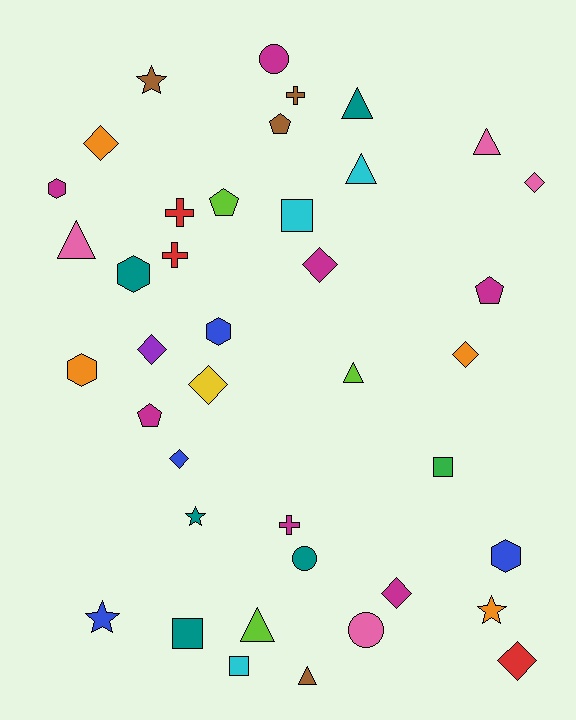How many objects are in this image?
There are 40 objects.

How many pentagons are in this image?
There are 4 pentagons.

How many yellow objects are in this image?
There is 1 yellow object.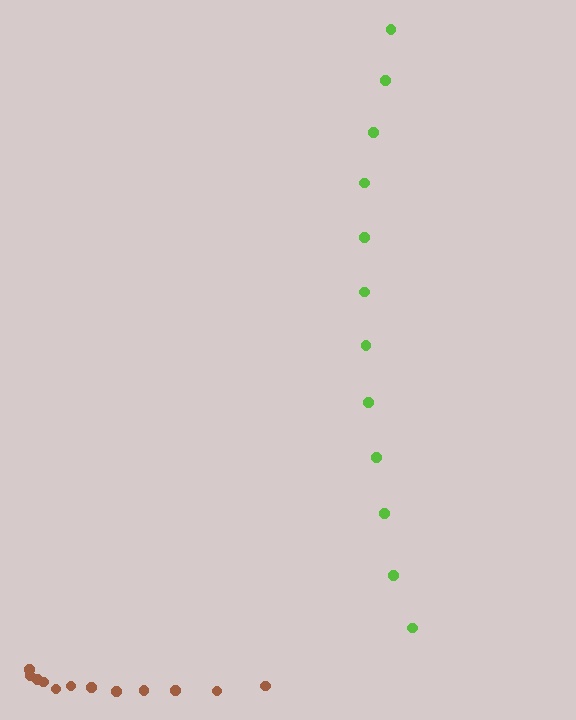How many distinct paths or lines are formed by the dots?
There are 2 distinct paths.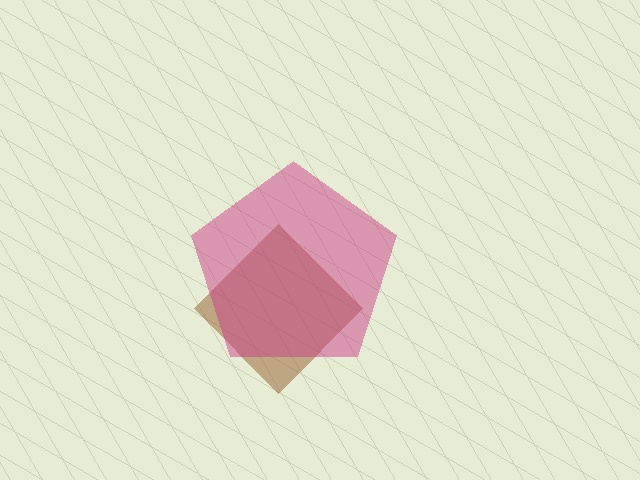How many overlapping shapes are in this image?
There are 2 overlapping shapes in the image.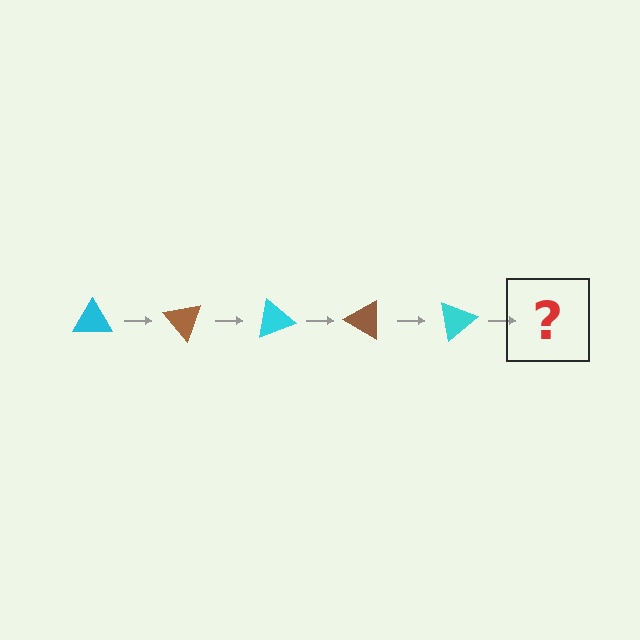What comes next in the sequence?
The next element should be a brown triangle, rotated 250 degrees from the start.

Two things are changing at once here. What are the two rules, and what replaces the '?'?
The two rules are that it rotates 50 degrees each step and the color cycles through cyan and brown. The '?' should be a brown triangle, rotated 250 degrees from the start.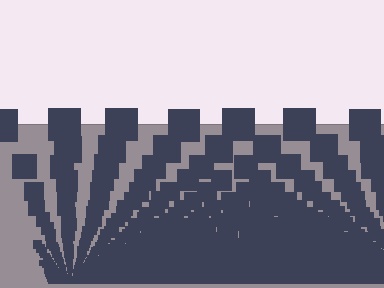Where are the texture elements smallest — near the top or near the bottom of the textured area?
Near the bottom.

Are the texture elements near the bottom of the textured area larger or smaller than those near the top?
Smaller. The gradient is inverted — elements near the bottom are smaller and denser.